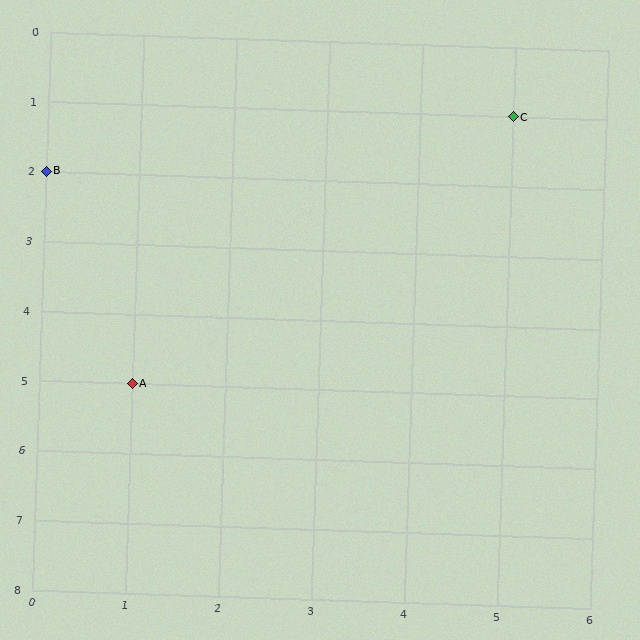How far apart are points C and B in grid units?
Points C and B are 5 columns and 1 row apart (about 5.1 grid units diagonally).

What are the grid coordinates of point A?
Point A is at grid coordinates (1, 5).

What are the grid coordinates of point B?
Point B is at grid coordinates (0, 2).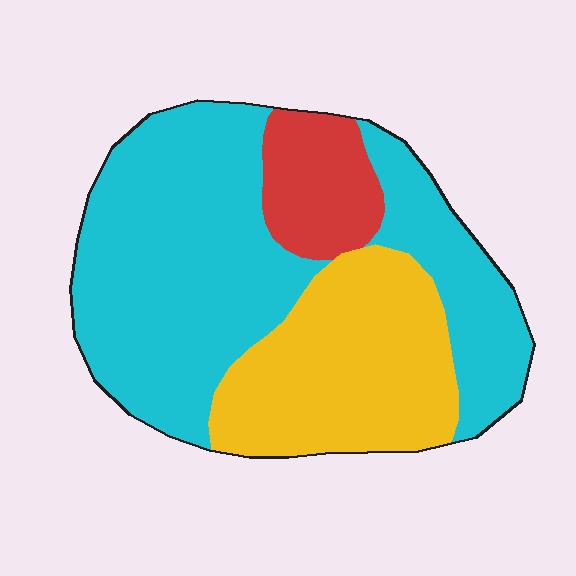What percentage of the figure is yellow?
Yellow takes up about one third (1/3) of the figure.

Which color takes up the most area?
Cyan, at roughly 60%.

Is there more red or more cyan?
Cyan.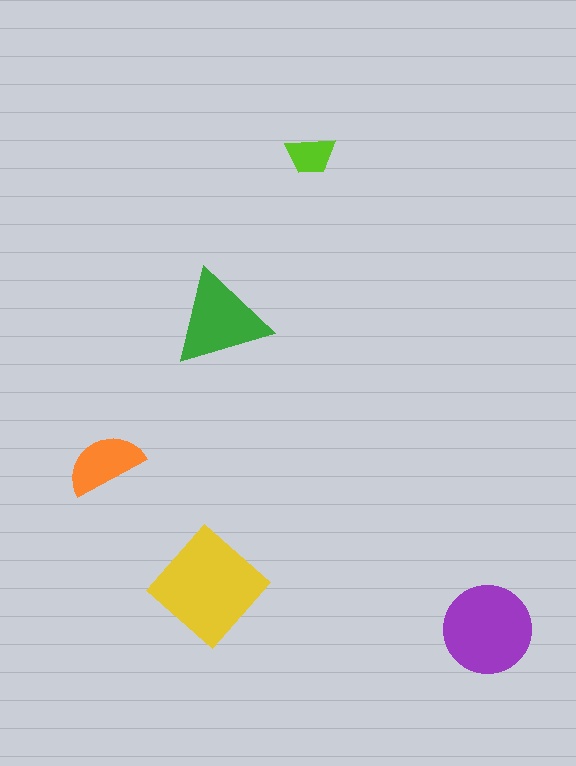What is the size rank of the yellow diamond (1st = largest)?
1st.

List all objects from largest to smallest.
The yellow diamond, the purple circle, the green triangle, the orange semicircle, the lime trapezoid.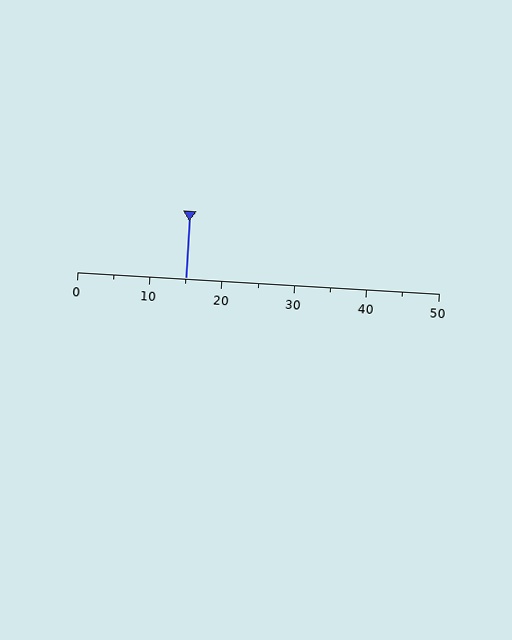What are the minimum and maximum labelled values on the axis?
The axis runs from 0 to 50.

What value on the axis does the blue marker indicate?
The marker indicates approximately 15.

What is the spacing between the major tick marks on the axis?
The major ticks are spaced 10 apart.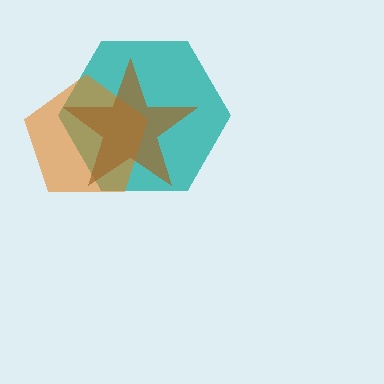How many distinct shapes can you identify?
There are 3 distinct shapes: a teal hexagon, an orange pentagon, a brown star.